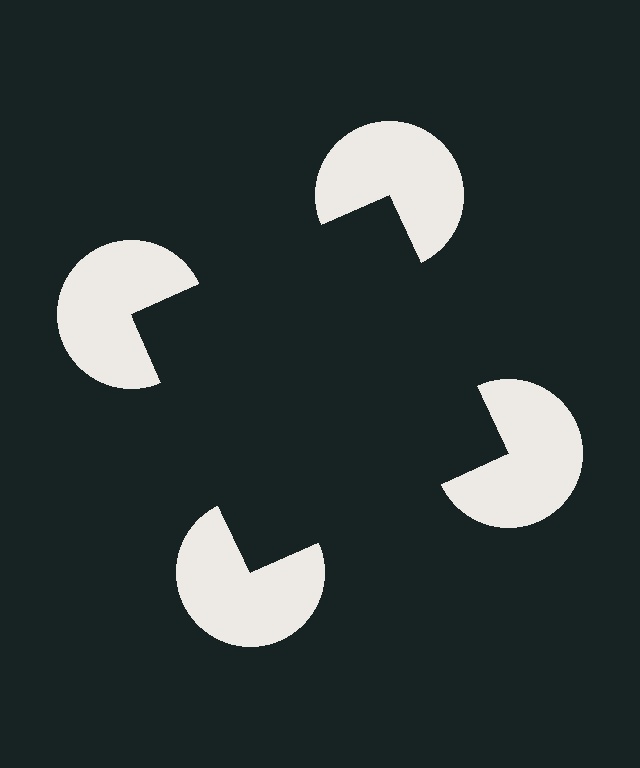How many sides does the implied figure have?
4 sides.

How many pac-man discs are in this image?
There are 4 — one at each vertex of the illusory square.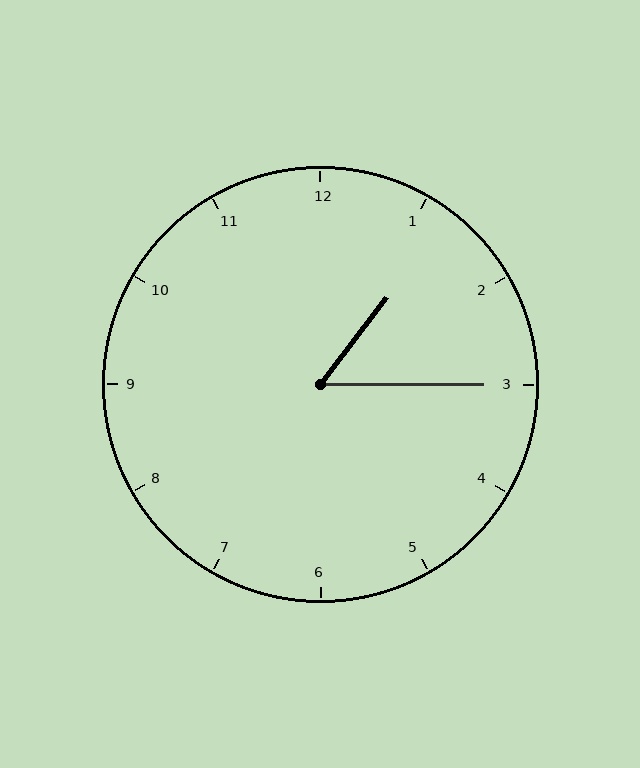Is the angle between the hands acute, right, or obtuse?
It is acute.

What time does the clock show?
1:15.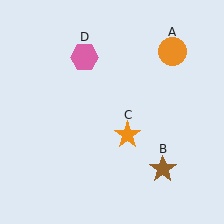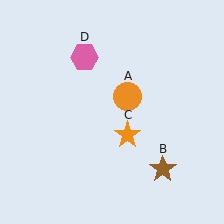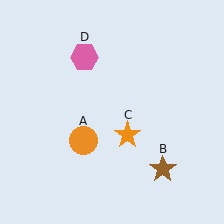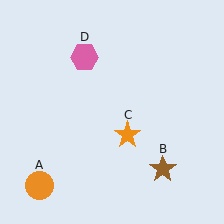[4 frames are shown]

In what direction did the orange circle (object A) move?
The orange circle (object A) moved down and to the left.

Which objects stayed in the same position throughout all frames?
Brown star (object B) and orange star (object C) and pink hexagon (object D) remained stationary.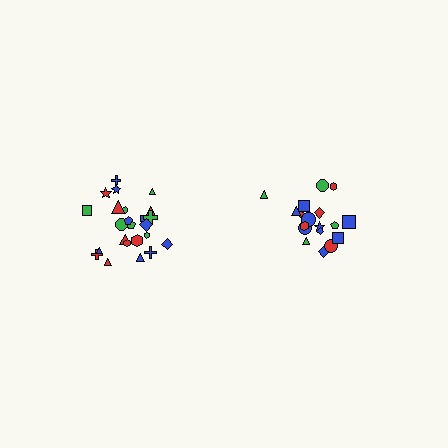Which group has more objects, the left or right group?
The left group.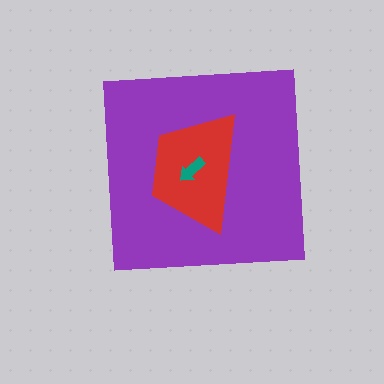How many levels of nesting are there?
3.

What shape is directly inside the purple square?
The red trapezoid.